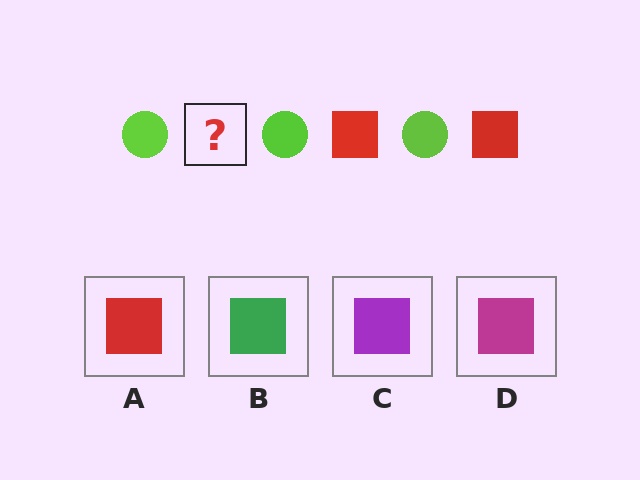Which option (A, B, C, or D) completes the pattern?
A.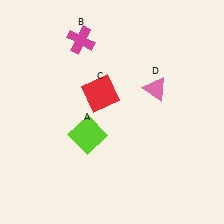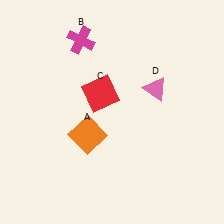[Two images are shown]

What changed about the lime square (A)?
In Image 1, A is lime. In Image 2, it changed to orange.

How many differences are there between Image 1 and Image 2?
There is 1 difference between the two images.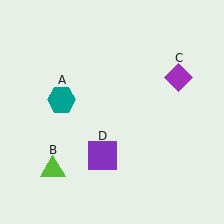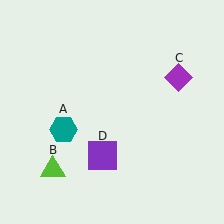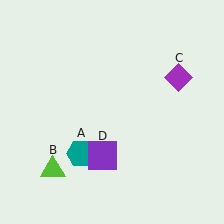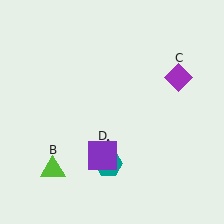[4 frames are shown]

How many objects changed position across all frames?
1 object changed position: teal hexagon (object A).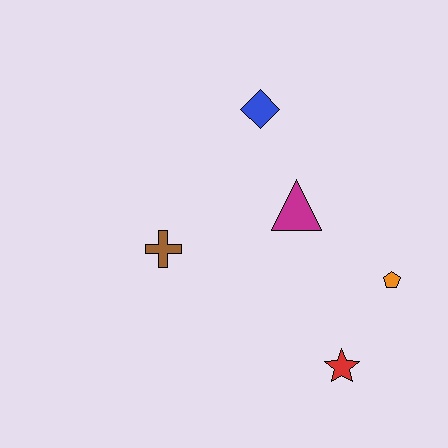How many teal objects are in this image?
There are no teal objects.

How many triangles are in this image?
There is 1 triangle.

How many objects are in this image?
There are 5 objects.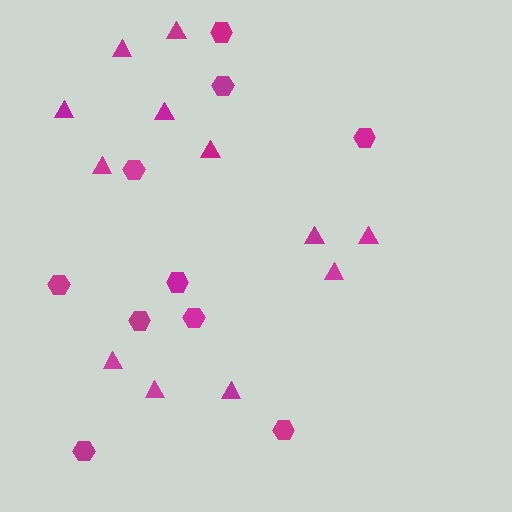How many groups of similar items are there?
There are 2 groups: one group of triangles (12) and one group of hexagons (10).